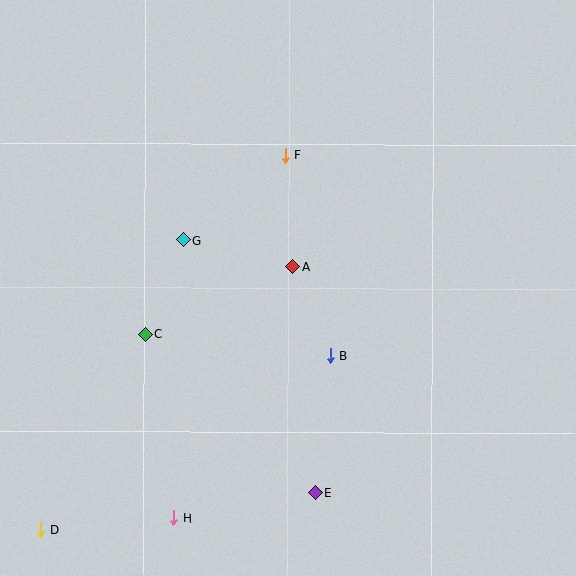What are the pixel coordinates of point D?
Point D is at (41, 529).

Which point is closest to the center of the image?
Point A at (293, 267) is closest to the center.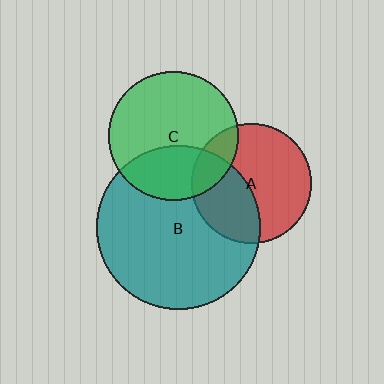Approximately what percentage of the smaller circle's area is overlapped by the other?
Approximately 40%.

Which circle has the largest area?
Circle B (teal).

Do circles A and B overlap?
Yes.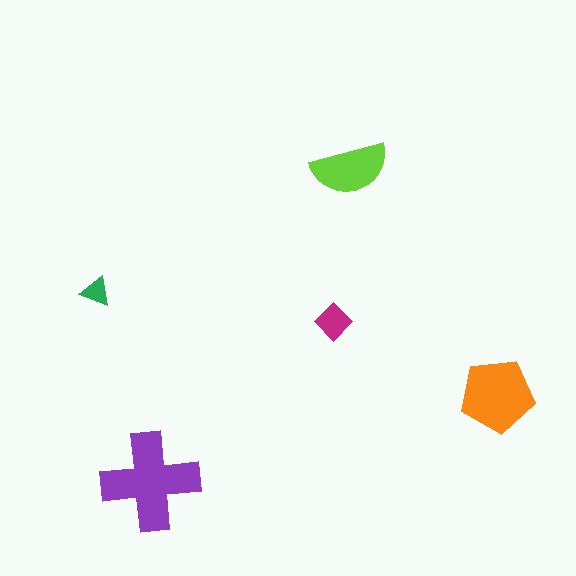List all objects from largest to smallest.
The purple cross, the orange pentagon, the lime semicircle, the magenta diamond, the green triangle.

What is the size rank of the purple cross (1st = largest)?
1st.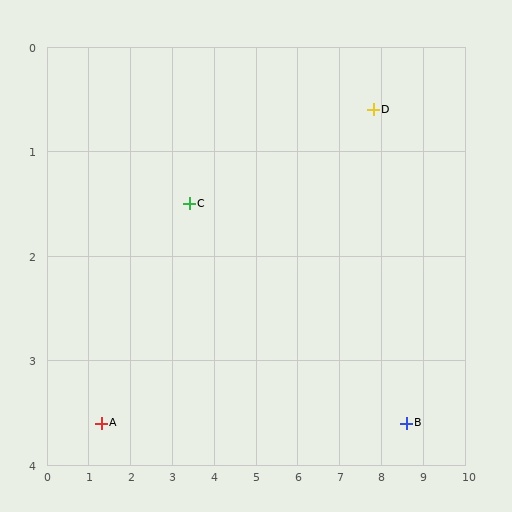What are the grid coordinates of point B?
Point B is at approximately (8.6, 3.6).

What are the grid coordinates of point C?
Point C is at approximately (3.4, 1.5).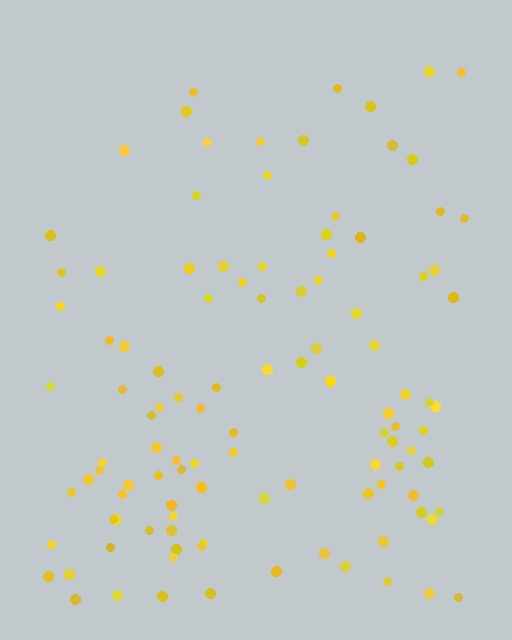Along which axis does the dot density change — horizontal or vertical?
Vertical.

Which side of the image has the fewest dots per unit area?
The top.